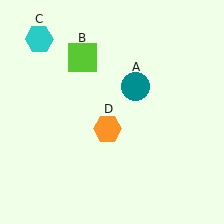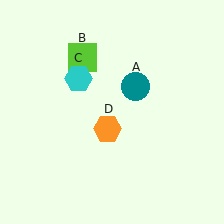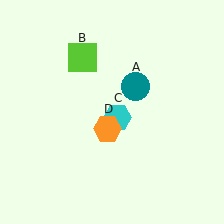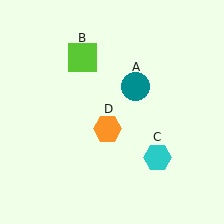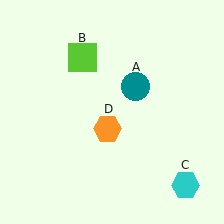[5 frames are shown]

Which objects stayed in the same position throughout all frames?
Teal circle (object A) and lime square (object B) and orange hexagon (object D) remained stationary.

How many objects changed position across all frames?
1 object changed position: cyan hexagon (object C).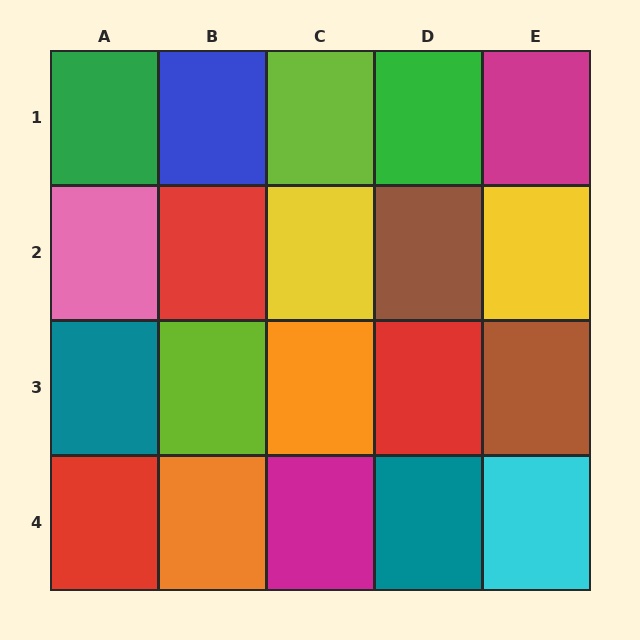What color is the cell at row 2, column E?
Yellow.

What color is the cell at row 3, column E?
Brown.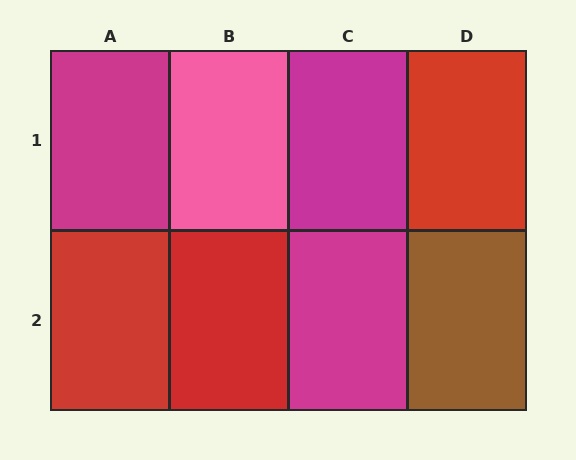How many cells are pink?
1 cell is pink.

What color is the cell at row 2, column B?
Red.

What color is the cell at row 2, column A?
Red.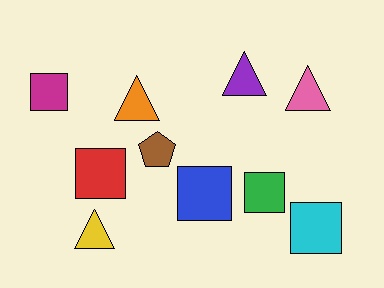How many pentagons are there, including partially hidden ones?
There is 1 pentagon.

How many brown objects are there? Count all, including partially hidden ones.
There is 1 brown object.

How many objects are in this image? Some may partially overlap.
There are 10 objects.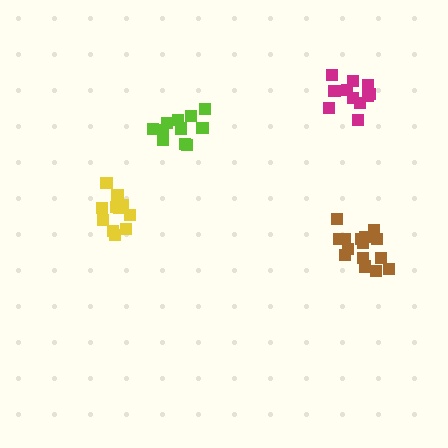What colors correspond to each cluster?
The clusters are colored: lime, brown, magenta, yellow.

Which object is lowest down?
The brown cluster is bottommost.